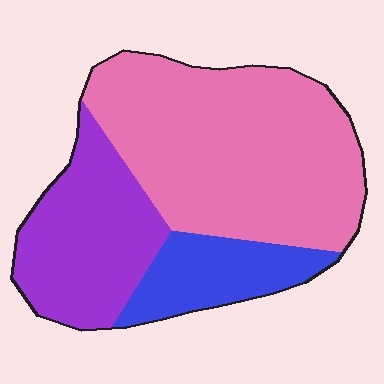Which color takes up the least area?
Blue, at roughly 15%.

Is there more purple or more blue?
Purple.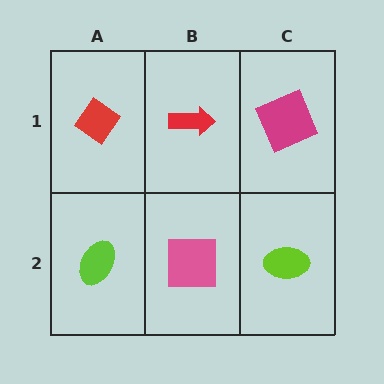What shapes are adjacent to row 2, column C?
A magenta square (row 1, column C), a pink square (row 2, column B).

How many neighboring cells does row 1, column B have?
3.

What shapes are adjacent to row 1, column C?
A lime ellipse (row 2, column C), a red arrow (row 1, column B).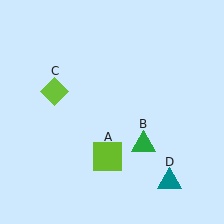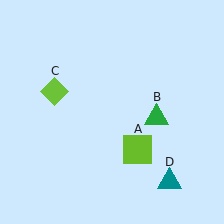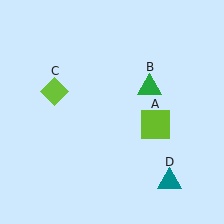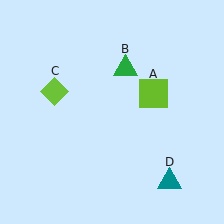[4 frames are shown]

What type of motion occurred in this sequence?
The lime square (object A), green triangle (object B) rotated counterclockwise around the center of the scene.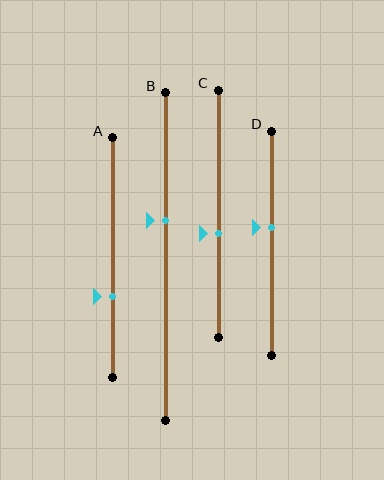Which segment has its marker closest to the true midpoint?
Segment D has its marker closest to the true midpoint.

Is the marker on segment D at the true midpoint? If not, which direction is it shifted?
No, the marker on segment D is shifted upward by about 7% of the segment length.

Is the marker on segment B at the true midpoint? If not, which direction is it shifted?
No, the marker on segment B is shifted upward by about 11% of the segment length.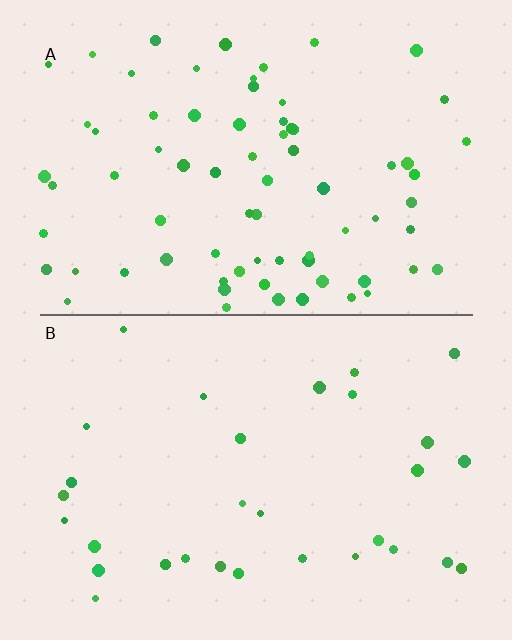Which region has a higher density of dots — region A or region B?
A (the top).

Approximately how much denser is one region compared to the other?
Approximately 2.4× — region A over region B.